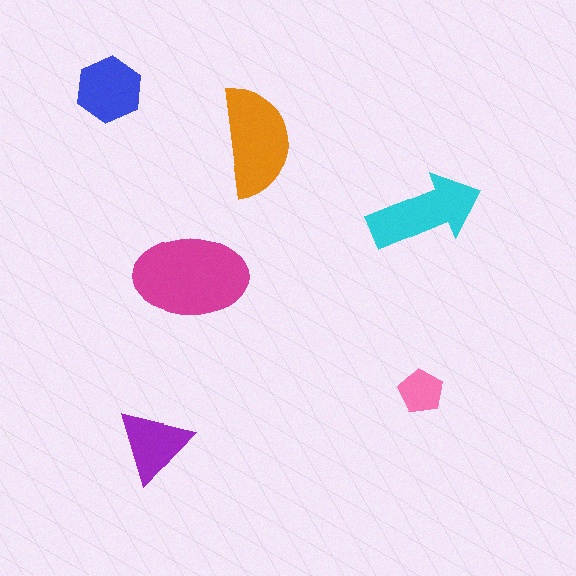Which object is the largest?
The magenta ellipse.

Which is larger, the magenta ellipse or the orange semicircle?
The magenta ellipse.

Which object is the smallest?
The pink pentagon.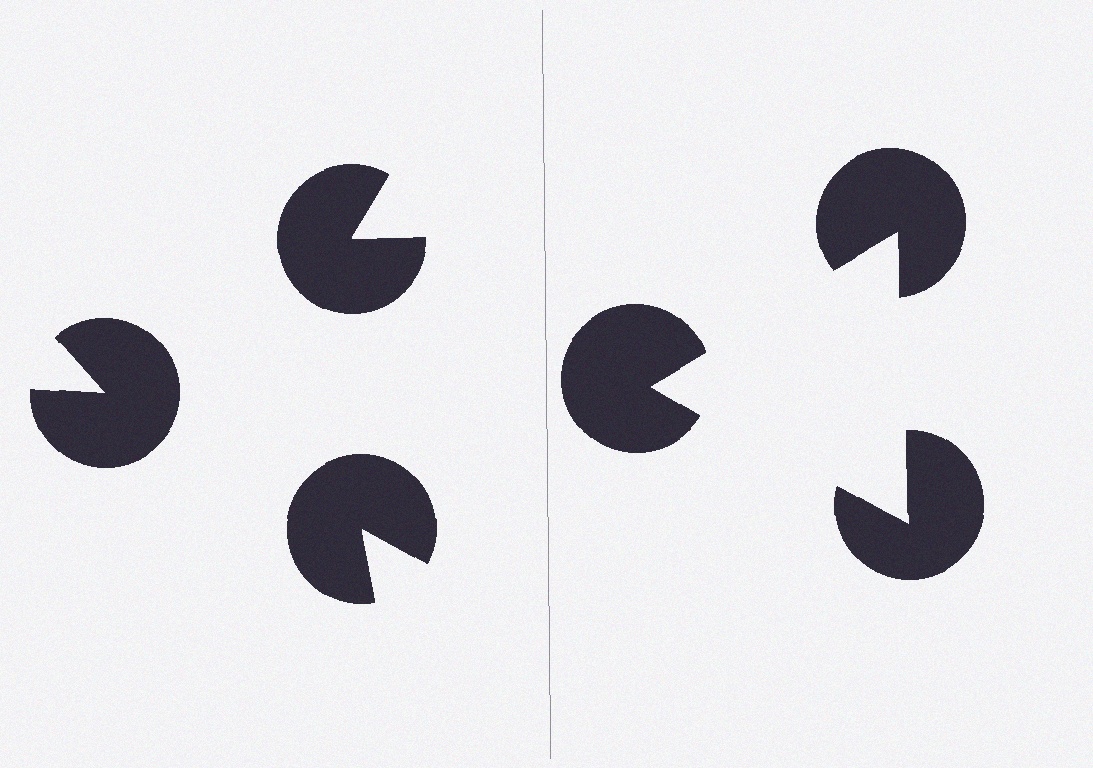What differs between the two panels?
The pac-man discs are positioned identically on both sides; only the wedge orientations differ. On the right they align to a triangle; on the left they are misaligned.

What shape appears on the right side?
An illusory triangle.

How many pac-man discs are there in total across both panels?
6 — 3 on each side.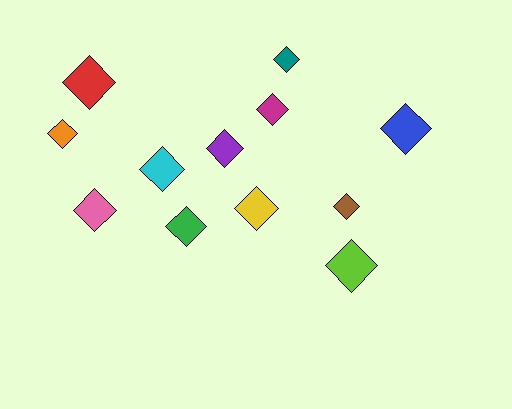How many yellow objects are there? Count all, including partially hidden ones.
There is 1 yellow object.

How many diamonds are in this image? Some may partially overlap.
There are 12 diamonds.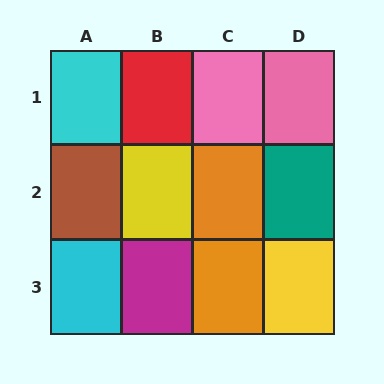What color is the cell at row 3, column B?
Magenta.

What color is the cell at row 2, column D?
Teal.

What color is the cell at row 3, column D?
Yellow.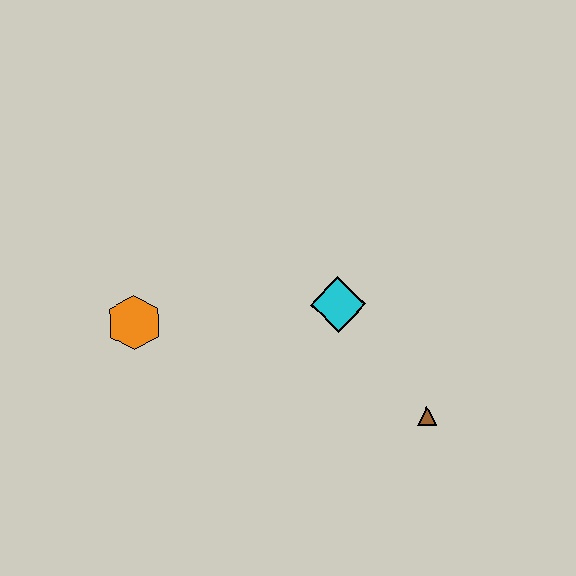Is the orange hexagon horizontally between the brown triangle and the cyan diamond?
No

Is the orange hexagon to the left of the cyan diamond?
Yes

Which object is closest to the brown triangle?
The cyan diamond is closest to the brown triangle.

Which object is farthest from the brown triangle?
The orange hexagon is farthest from the brown triangle.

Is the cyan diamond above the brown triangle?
Yes